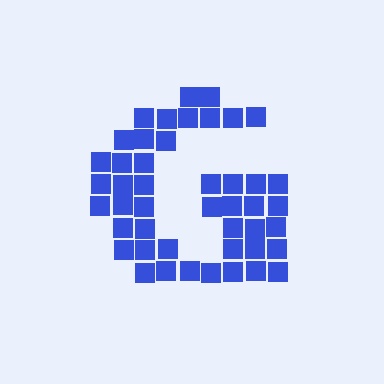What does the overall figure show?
The overall figure shows the letter G.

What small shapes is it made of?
It is made of small squares.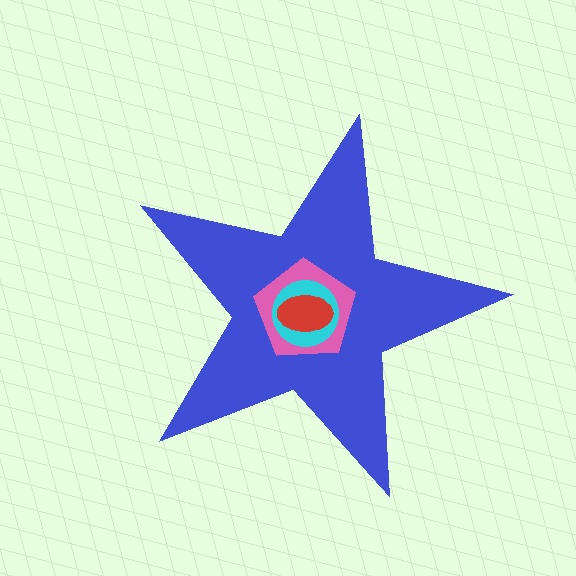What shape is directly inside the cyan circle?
The red ellipse.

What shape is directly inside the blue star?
The pink pentagon.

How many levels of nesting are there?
4.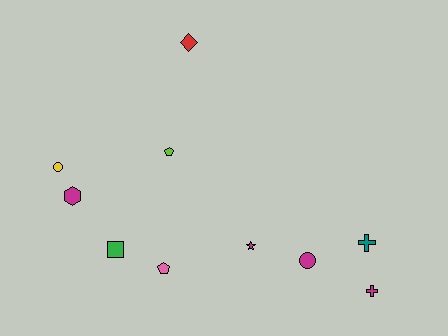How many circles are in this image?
There are 2 circles.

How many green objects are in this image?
There is 1 green object.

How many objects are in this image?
There are 10 objects.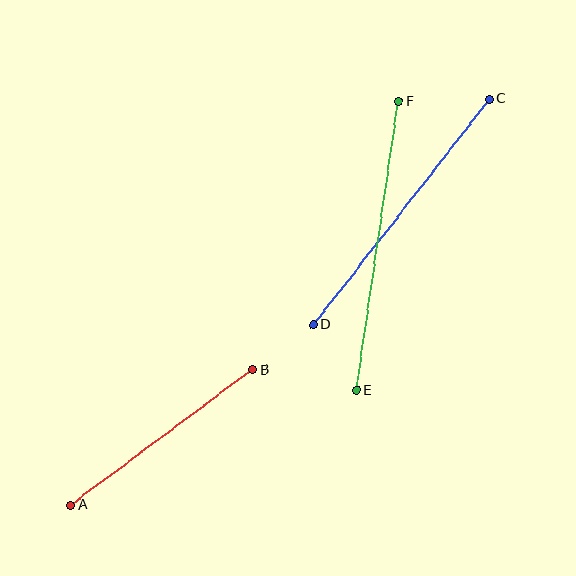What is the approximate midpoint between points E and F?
The midpoint is at approximately (378, 246) pixels.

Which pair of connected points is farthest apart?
Points E and F are farthest apart.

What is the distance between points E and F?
The distance is approximately 292 pixels.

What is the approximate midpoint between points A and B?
The midpoint is at approximately (161, 437) pixels.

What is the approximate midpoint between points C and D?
The midpoint is at approximately (401, 212) pixels.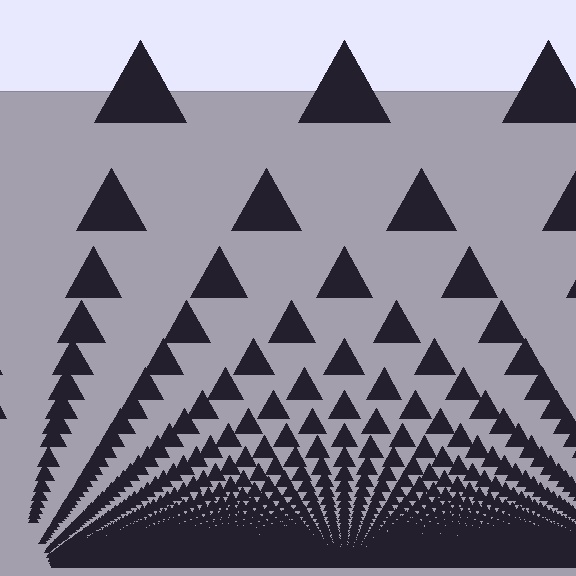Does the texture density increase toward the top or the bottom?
Density increases toward the bottom.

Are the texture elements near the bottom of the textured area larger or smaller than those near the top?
Smaller. The gradient is inverted — elements near the bottom are smaller and denser.